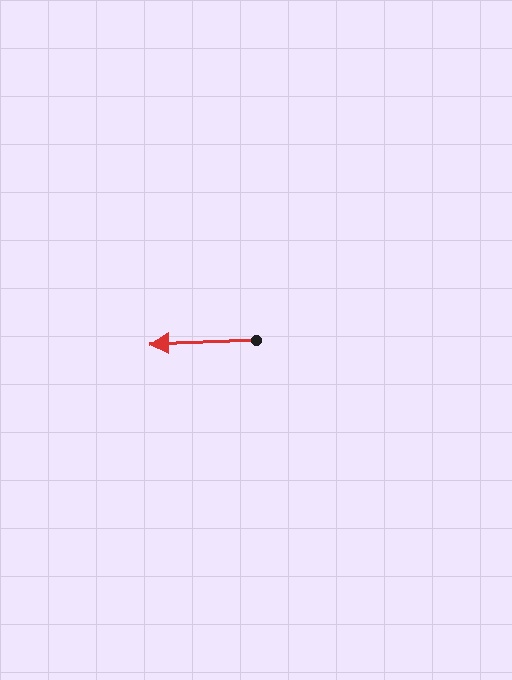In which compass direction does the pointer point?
West.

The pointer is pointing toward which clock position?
Roughly 9 o'clock.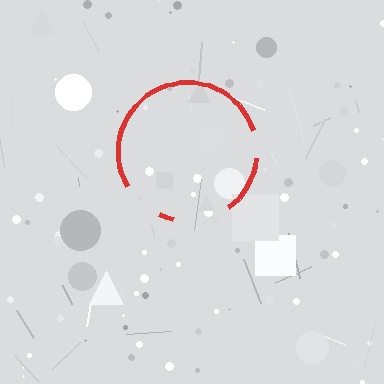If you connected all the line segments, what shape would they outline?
They would outline a circle.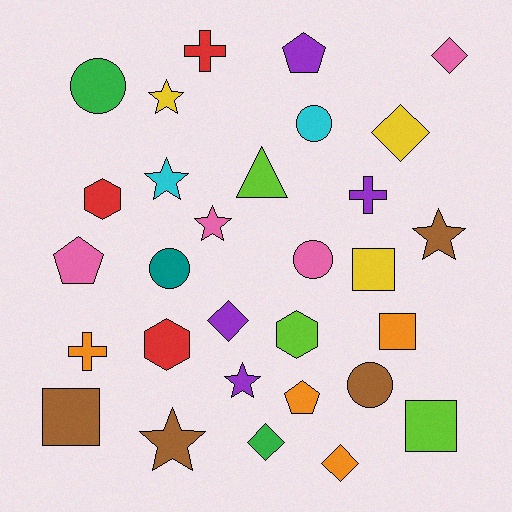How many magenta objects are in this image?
There are no magenta objects.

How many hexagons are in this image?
There are 3 hexagons.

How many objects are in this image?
There are 30 objects.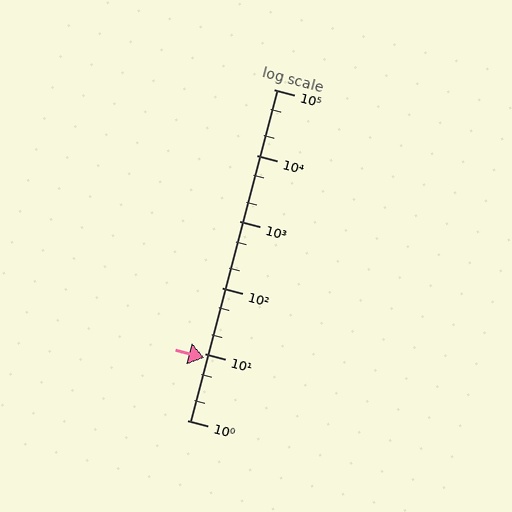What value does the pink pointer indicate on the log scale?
The pointer indicates approximately 8.9.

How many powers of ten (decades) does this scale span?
The scale spans 5 decades, from 1 to 100000.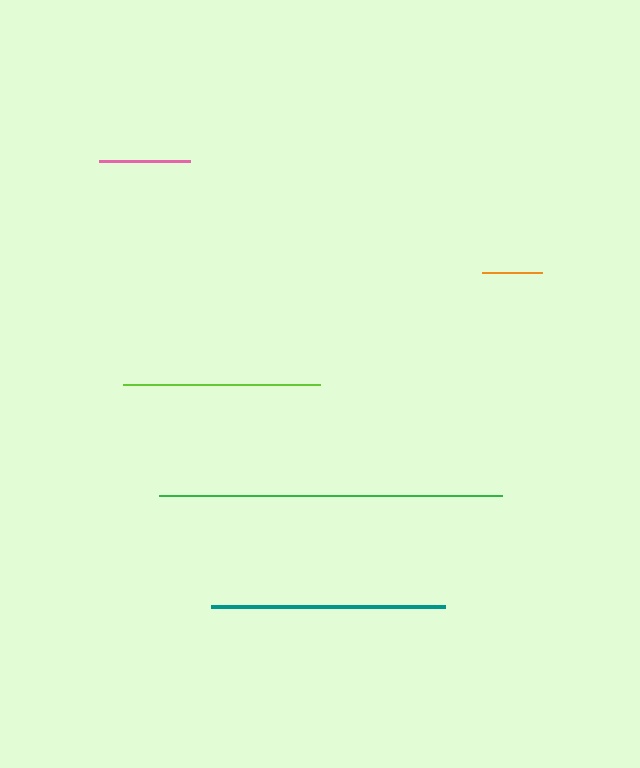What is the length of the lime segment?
The lime segment is approximately 197 pixels long.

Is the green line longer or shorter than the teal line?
The green line is longer than the teal line.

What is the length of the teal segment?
The teal segment is approximately 234 pixels long.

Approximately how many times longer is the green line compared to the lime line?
The green line is approximately 1.7 times the length of the lime line.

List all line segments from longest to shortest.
From longest to shortest: green, teal, lime, pink, orange.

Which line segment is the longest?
The green line is the longest at approximately 344 pixels.